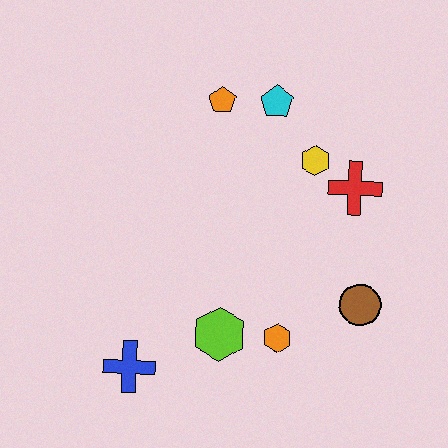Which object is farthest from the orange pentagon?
The blue cross is farthest from the orange pentagon.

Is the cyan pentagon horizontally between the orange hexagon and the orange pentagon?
Yes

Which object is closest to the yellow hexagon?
The red cross is closest to the yellow hexagon.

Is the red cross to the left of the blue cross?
No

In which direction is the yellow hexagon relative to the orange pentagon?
The yellow hexagon is to the right of the orange pentagon.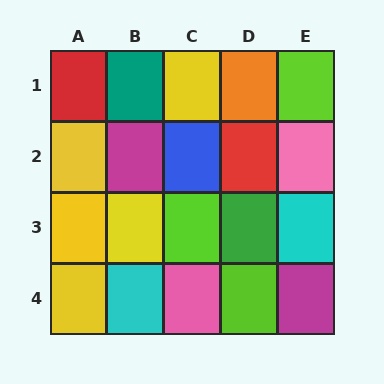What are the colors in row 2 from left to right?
Yellow, magenta, blue, red, pink.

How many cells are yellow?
5 cells are yellow.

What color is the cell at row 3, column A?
Yellow.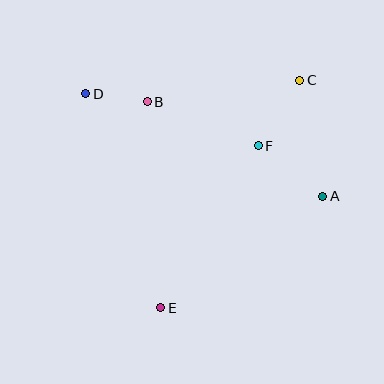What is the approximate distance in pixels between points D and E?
The distance between D and E is approximately 227 pixels.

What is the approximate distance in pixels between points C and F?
The distance between C and F is approximately 78 pixels.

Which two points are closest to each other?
Points B and D are closest to each other.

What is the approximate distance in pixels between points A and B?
The distance between A and B is approximately 199 pixels.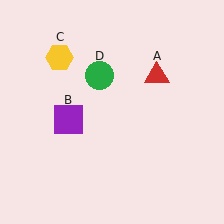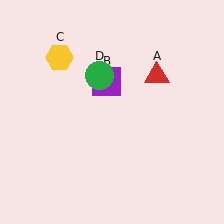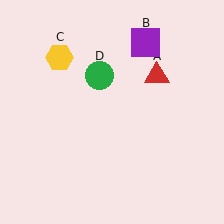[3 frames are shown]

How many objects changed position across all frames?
1 object changed position: purple square (object B).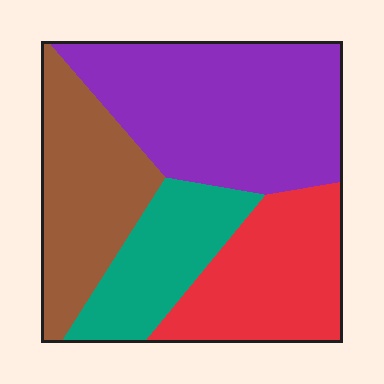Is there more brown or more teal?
Brown.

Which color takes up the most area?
Purple, at roughly 35%.